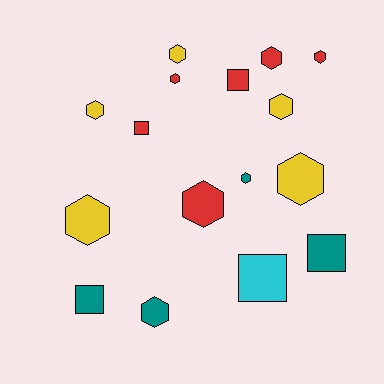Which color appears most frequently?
Red, with 6 objects.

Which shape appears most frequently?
Hexagon, with 11 objects.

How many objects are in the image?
There are 16 objects.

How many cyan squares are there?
There is 1 cyan square.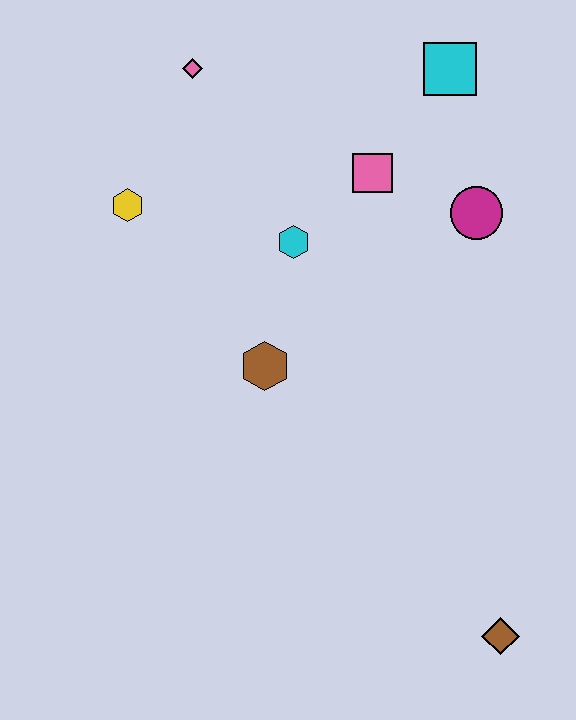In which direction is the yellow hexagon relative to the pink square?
The yellow hexagon is to the left of the pink square.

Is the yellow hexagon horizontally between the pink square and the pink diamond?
No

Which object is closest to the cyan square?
The pink square is closest to the cyan square.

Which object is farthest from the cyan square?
The brown diamond is farthest from the cyan square.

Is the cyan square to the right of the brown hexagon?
Yes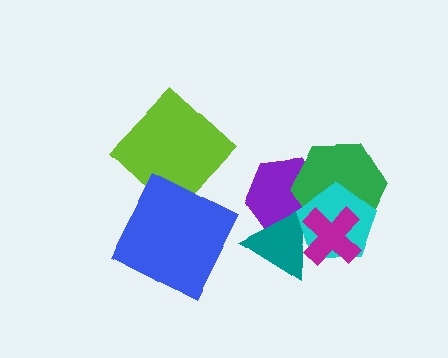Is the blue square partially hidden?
No, no other shape covers it.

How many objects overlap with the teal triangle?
4 objects overlap with the teal triangle.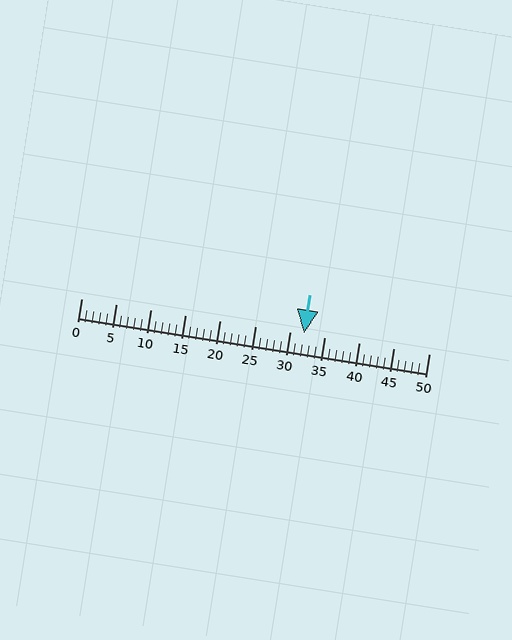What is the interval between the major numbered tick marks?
The major tick marks are spaced 5 units apart.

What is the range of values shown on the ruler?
The ruler shows values from 0 to 50.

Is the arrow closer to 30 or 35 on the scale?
The arrow is closer to 30.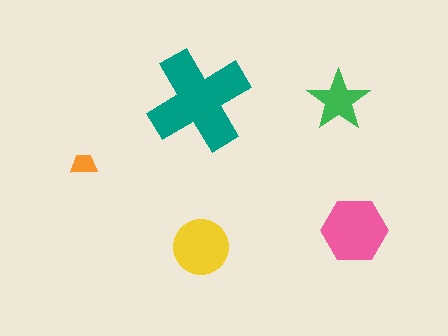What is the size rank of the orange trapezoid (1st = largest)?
5th.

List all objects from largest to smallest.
The teal cross, the pink hexagon, the yellow circle, the green star, the orange trapezoid.